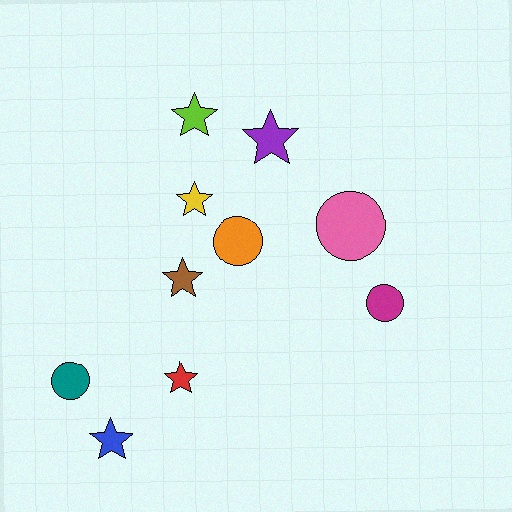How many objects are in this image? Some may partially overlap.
There are 10 objects.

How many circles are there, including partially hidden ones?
There are 4 circles.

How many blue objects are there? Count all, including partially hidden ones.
There is 1 blue object.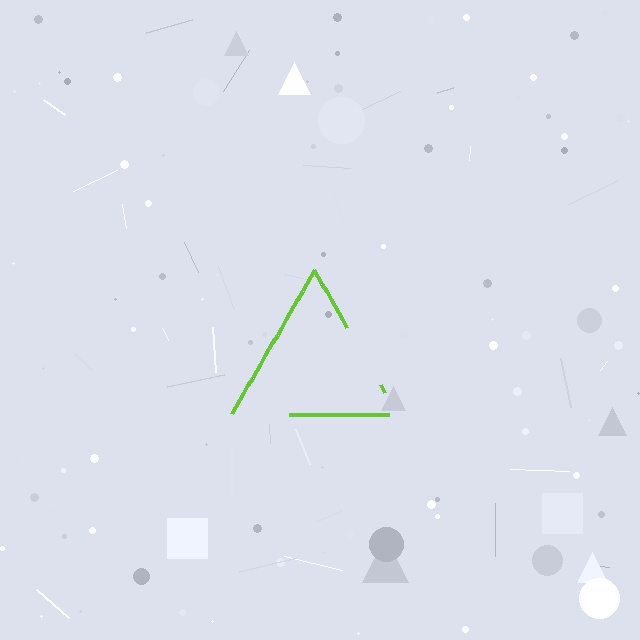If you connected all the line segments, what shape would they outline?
They would outline a triangle.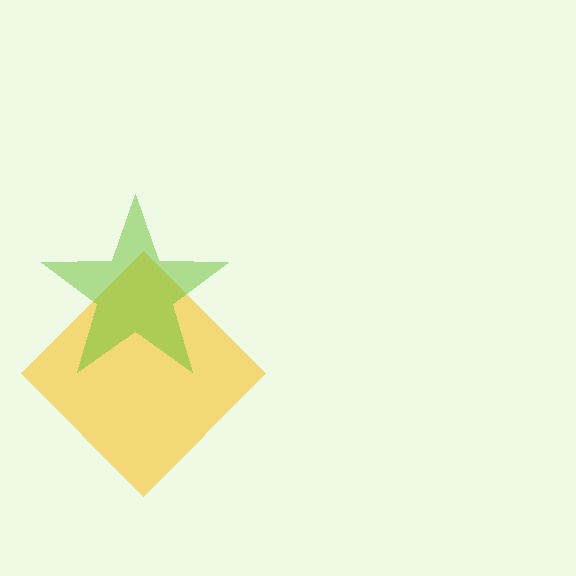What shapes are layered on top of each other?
The layered shapes are: a yellow diamond, a lime star.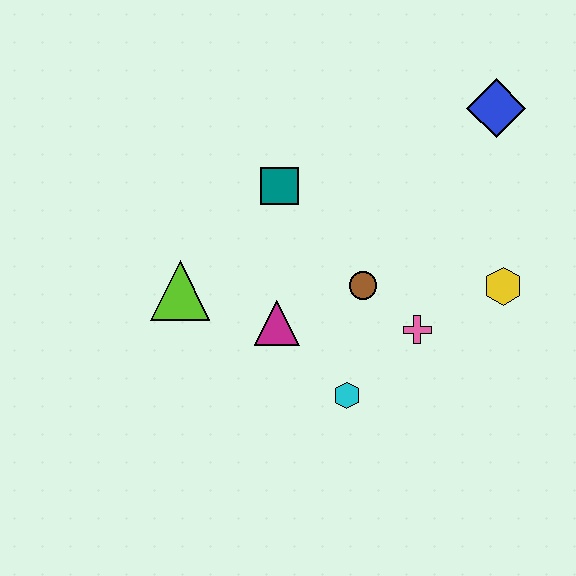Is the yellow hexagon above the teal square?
No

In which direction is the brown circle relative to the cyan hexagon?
The brown circle is above the cyan hexagon.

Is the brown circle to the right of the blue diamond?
No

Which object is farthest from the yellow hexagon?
The lime triangle is farthest from the yellow hexagon.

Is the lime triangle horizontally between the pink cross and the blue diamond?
No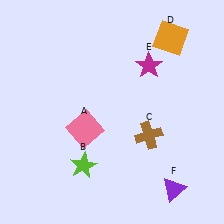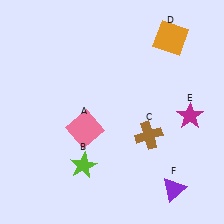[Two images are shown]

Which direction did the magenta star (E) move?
The magenta star (E) moved down.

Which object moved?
The magenta star (E) moved down.